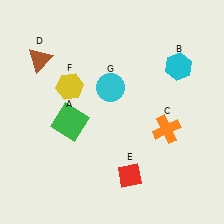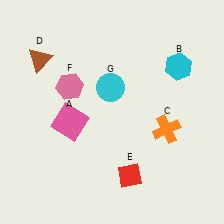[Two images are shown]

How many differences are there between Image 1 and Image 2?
There are 2 differences between the two images.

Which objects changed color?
A changed from green to pink. F changed from yellow to pink.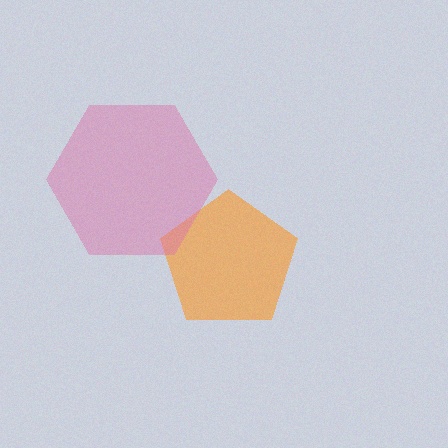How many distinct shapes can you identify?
There are 2 distinct shapes: an orange pentagon, a pink hexagon.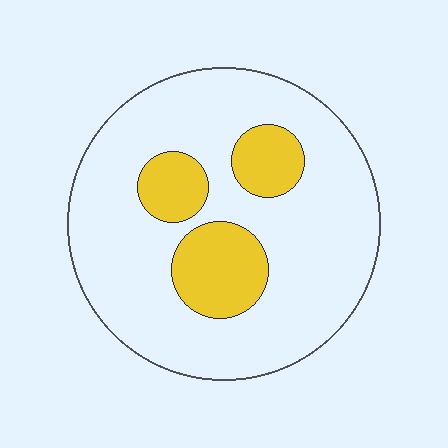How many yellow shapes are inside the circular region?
3.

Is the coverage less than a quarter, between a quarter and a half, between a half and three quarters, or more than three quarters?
Less than a quarter.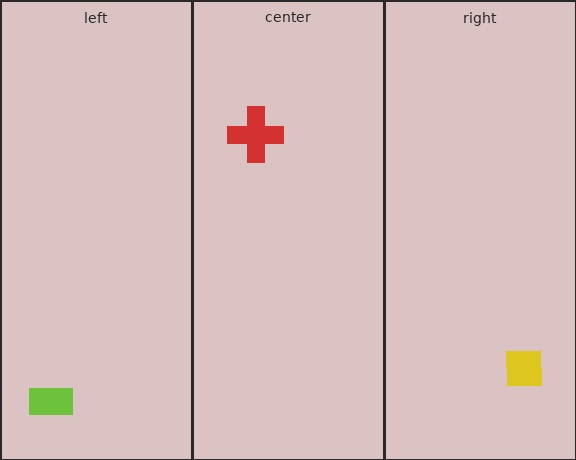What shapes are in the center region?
The red cross.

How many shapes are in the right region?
1.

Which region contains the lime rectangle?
The left region.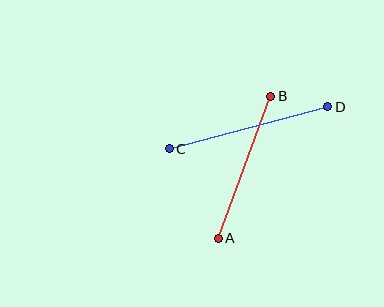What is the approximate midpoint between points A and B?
The midpoint is at approximately (244, 167) pixels.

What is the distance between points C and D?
The distance is approximately 164 pixels.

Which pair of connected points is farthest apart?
Points C and D are farthest apart.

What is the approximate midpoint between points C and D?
The midpoint is at approximately (249, 128) pixels.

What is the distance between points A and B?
The distance is approximately 151 pixels.